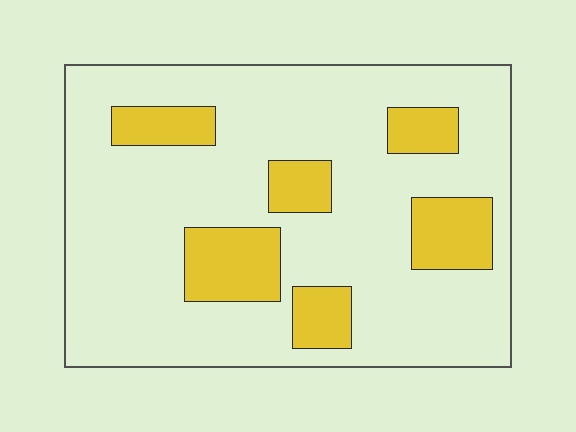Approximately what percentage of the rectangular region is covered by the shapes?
Approximately 20%.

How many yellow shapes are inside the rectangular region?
6.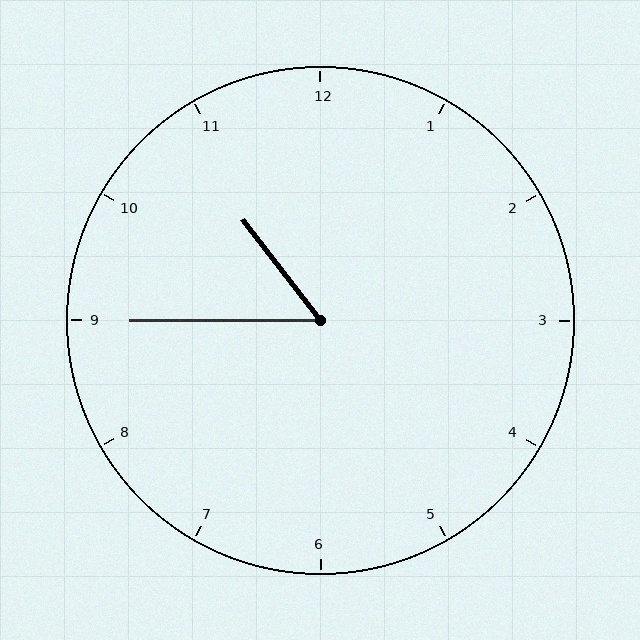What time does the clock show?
10:45.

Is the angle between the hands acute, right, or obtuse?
It is acute.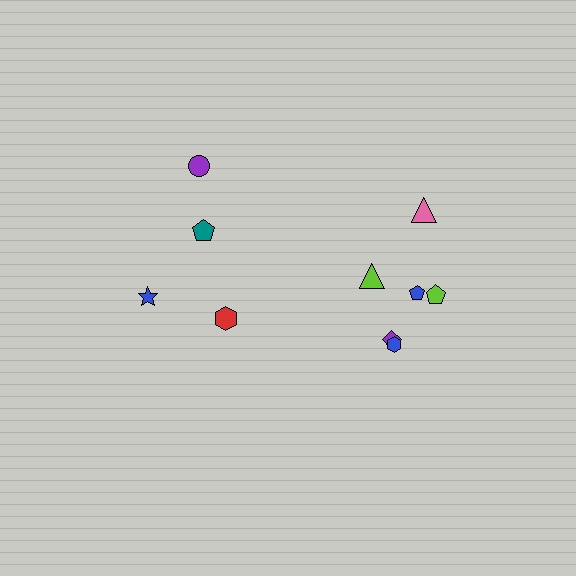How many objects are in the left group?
There are 4 objects.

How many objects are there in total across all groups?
There are 10 objects.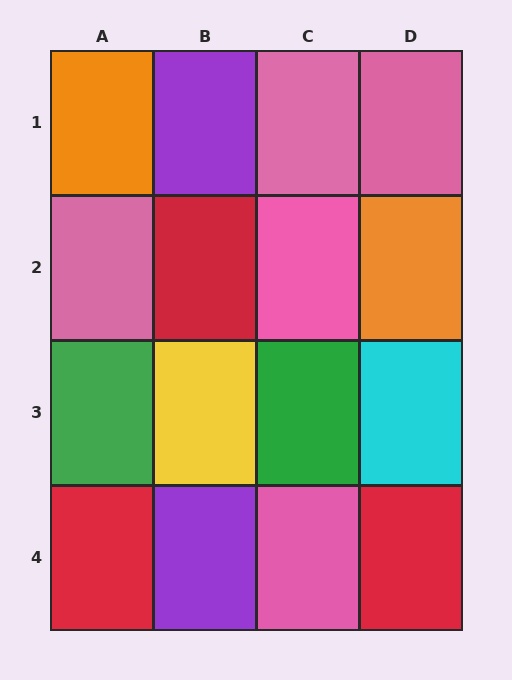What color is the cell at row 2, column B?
Red.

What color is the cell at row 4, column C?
Pink.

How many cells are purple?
2 cells are purple.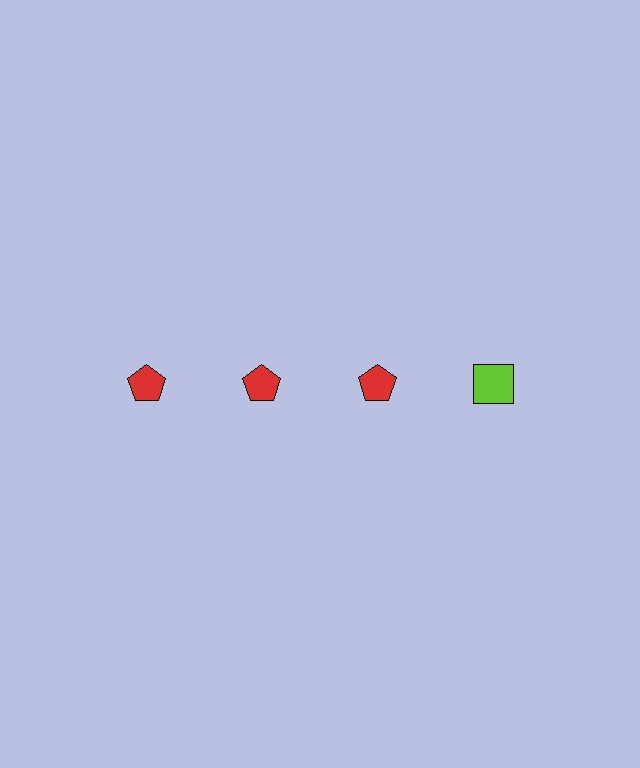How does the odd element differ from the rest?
It differs in both color (lime instead of red) and shape (square instead of pentagon).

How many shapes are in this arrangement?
There are 4 shapes arranged in a grid pattern.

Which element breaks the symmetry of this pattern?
The lime square in the top row, second from right column breaks the symmetry. All other shapes are red pentagons.